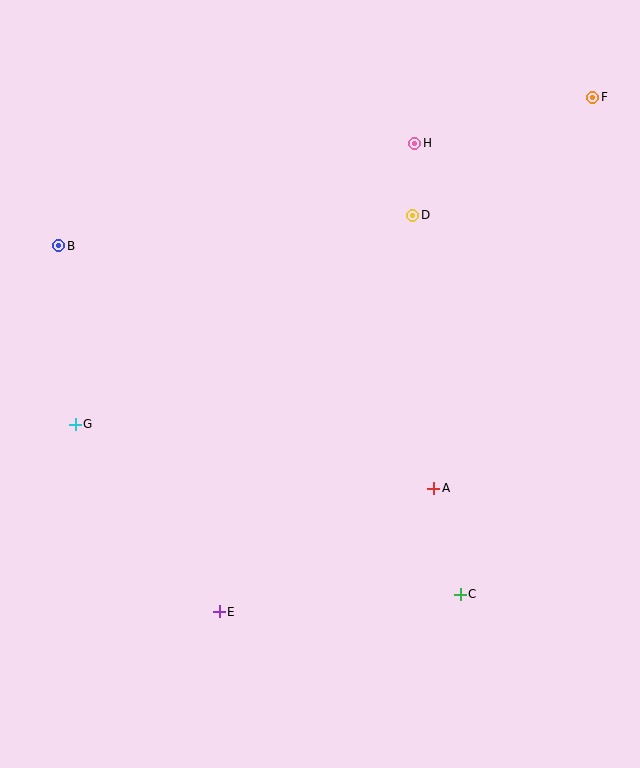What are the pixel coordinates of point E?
Point E is at (219, 612).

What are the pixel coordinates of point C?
Point C is at (460, 594).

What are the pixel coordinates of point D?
Point D is at (413, 215).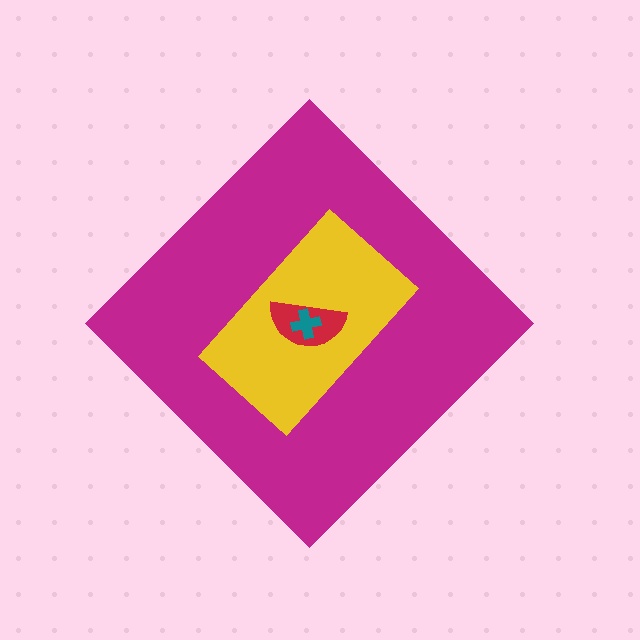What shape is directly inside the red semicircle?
The teal cross.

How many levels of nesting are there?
4.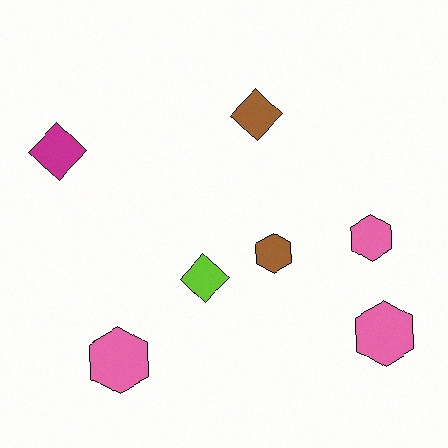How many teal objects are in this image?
There are no teal objects.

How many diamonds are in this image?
There are 3 diamonds.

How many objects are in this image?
There are 7 objects.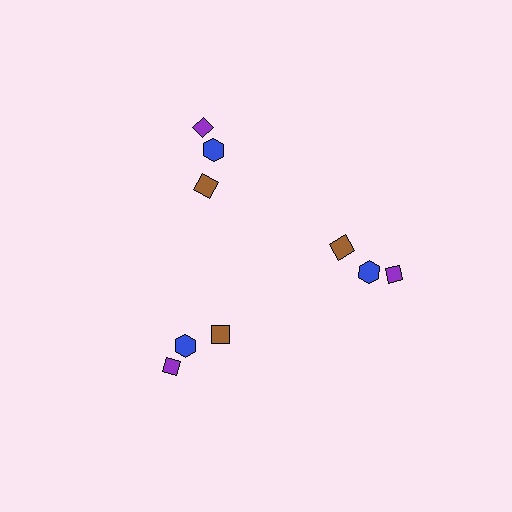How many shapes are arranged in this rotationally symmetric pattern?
There are 9 shapes, arranged in 3 groups of 3.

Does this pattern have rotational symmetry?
Yes, this pattern has 3-fold rotational symmetry. It looks the same after rotating 120 degrees around the center.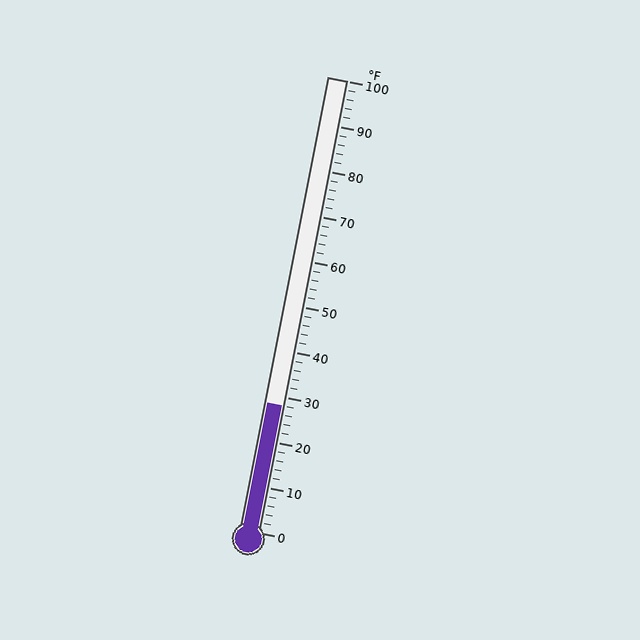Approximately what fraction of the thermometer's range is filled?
The thermometer is filled to approximately 30% of its range.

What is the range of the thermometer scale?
The thermometer scale ranges from 0°F to 100°F.